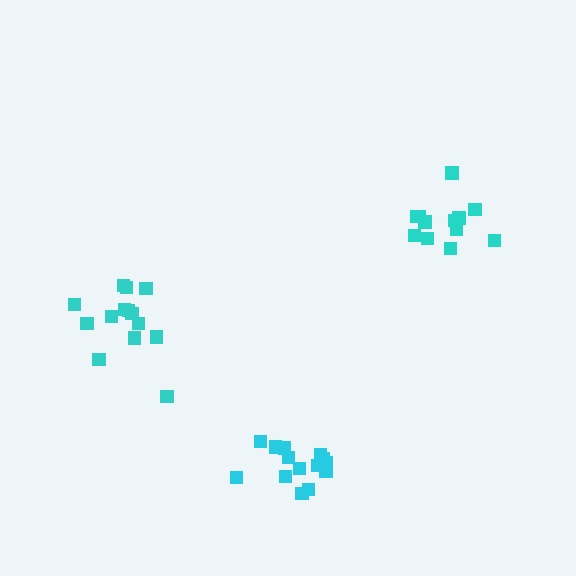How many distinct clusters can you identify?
There are 3 distinct clusters.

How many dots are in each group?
Group 1: 12 dots, Group 2: 14 dots, Group 3: 14 dots (40 total).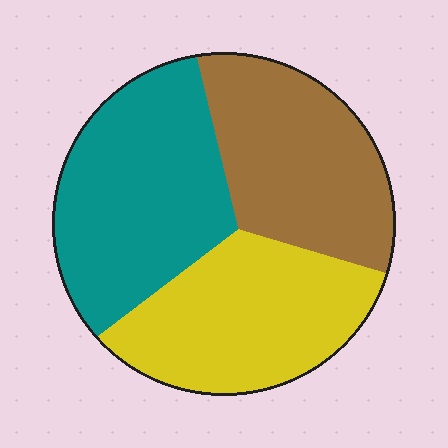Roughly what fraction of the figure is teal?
Teal covers about 35% of the figure.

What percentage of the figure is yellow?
Yellow takes up between a sixth and a third of the figure.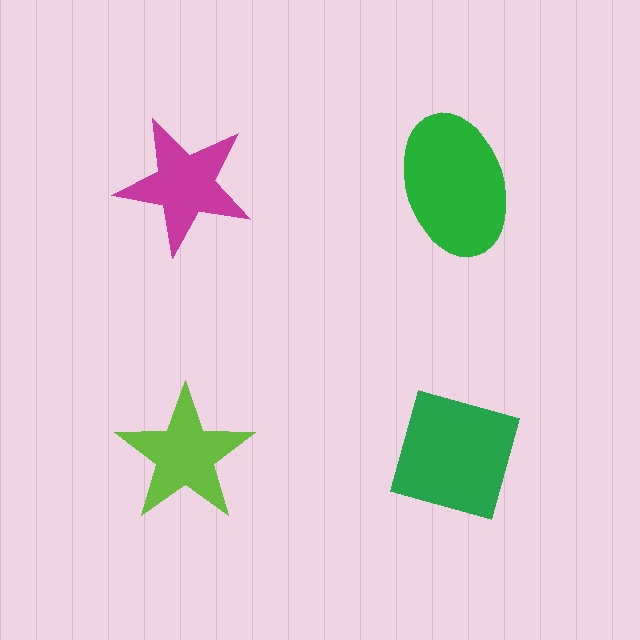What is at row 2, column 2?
A green diamond.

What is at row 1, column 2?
A green ellipse.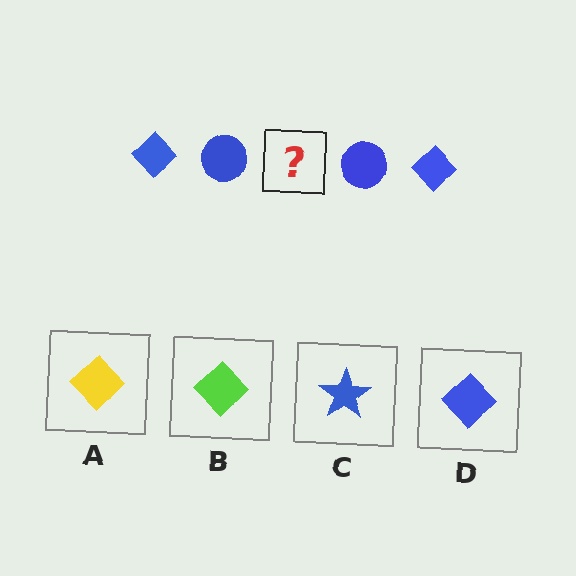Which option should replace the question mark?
Option D.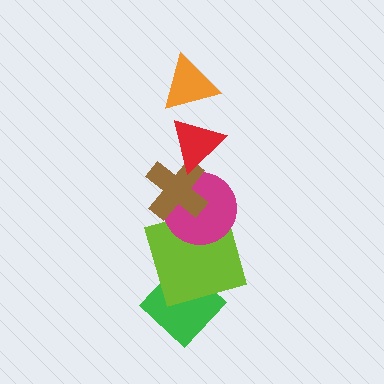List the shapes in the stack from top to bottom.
From top to bottom: the orange triangle, the red triangle, the brown cross, the magenta circle, the lime square, the green diamond.